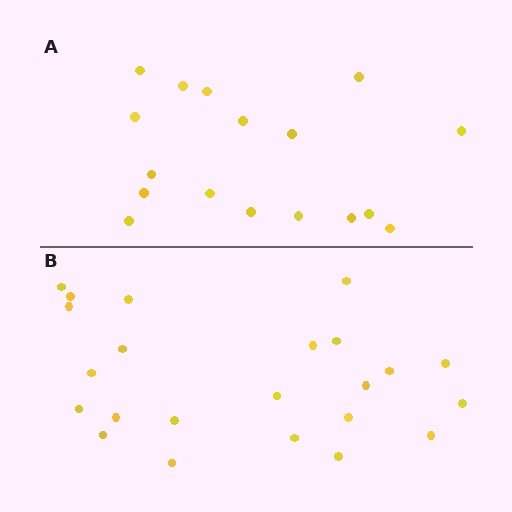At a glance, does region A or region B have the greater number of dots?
Region B (the bottom region) has more dots.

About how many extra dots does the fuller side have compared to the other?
Region B has about 6 more dots than region A.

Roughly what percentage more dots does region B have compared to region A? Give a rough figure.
About 35% more.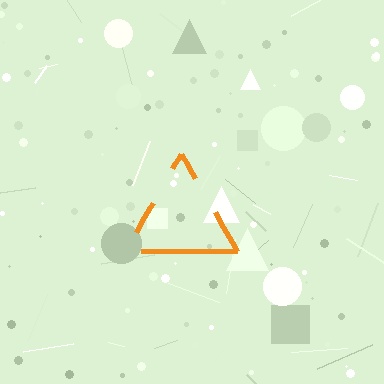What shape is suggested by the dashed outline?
The dashed outline suggests a triangle.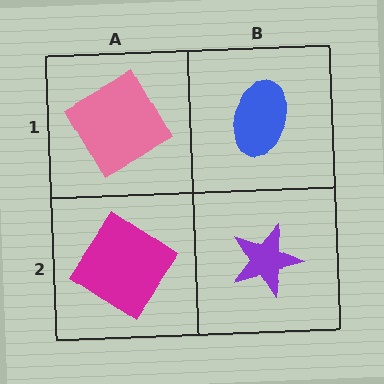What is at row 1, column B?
A blue ellipse.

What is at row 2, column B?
A purple star.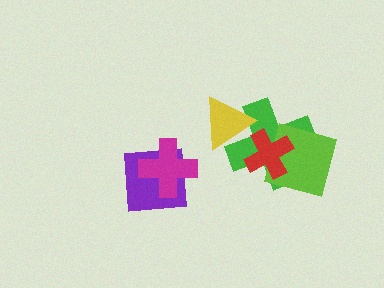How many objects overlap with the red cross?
2 objects overlap with the red cross.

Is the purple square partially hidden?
Yes, it is partially covered by another shape.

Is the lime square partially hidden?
Yes, it is partially covered by another shape.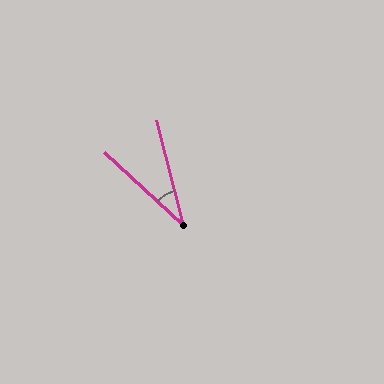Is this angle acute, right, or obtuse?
It is acute.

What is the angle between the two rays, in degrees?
Approximately 33 degrees.